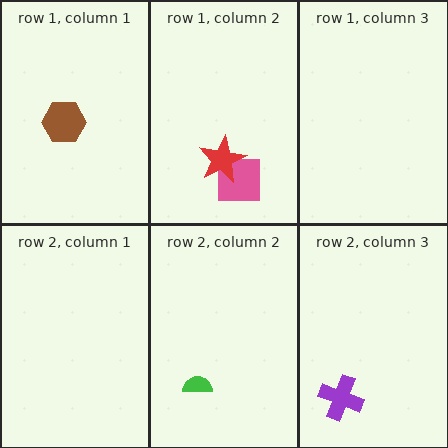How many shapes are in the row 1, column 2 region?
2.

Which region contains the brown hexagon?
The row 1, column 1 region.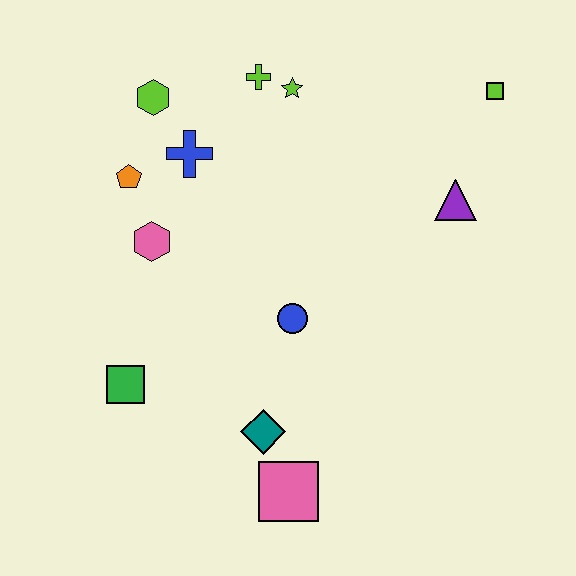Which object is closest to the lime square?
The purple triangle is closest to the lime square.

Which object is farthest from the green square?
The lime square is farthest from the green square.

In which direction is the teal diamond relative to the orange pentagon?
The teal diamond is below the orange pentagon.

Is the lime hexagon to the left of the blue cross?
Yes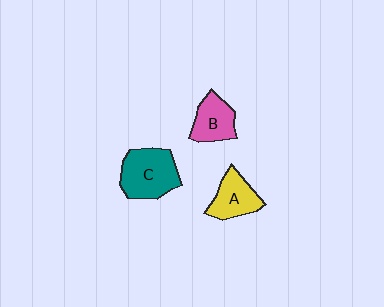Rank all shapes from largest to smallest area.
From largest to smallest: C (teal), A (yellow), B (pink).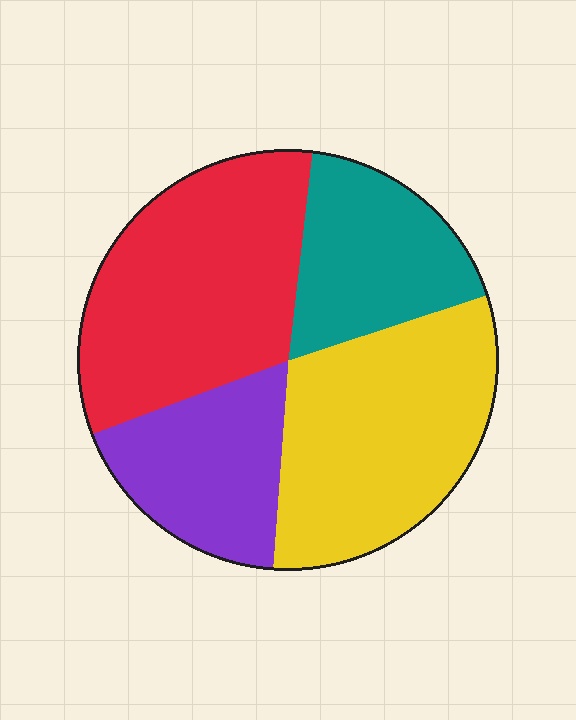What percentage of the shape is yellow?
Yellow takes up between a sixth and a third of the shape.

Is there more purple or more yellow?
Yellow.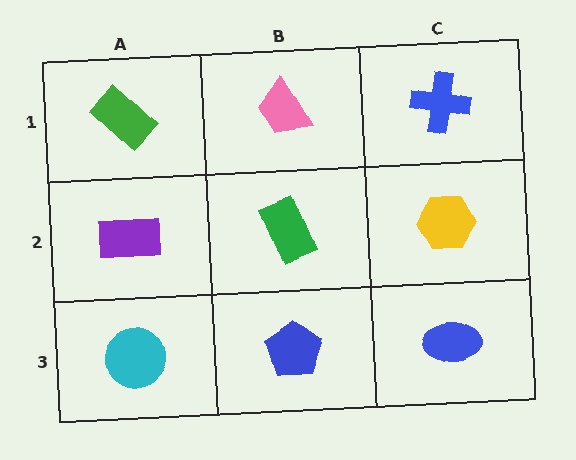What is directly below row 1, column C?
A yellow hexagon.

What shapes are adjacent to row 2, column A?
A green rectangle (row 1, column A), a cyan circle (row 3, column A), a green rectangle (row 2, column B).